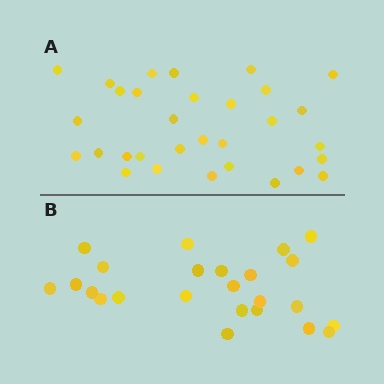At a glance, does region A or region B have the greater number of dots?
Region A (the top region) has more dots.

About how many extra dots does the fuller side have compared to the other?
Region A has roughly 8 or so more dots than region B.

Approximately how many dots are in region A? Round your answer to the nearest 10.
About 30 dots. (The exact count is 31, which rounds to 30.)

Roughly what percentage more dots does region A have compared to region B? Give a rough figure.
About 30% more.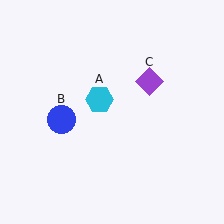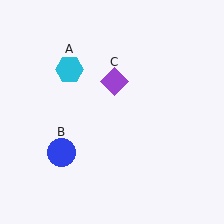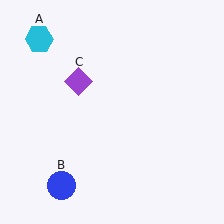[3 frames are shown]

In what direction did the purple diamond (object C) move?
The purple diamond (object C) moved left.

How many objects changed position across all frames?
3 objects changed position: cyan hexagon (object A), blue circle (object B), purple diamond (object C).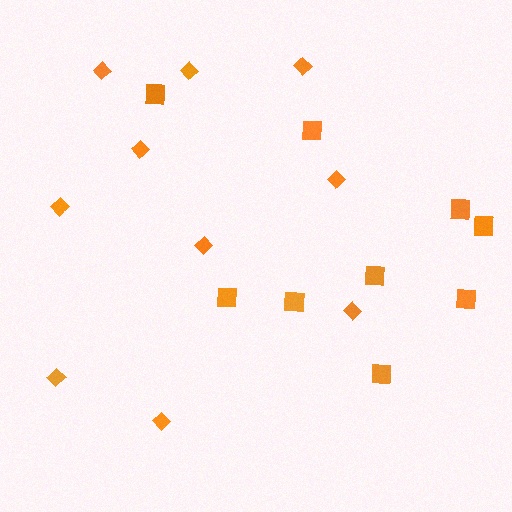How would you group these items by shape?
There are 2 groups: one group of diamonds (10) and one group of squares (9).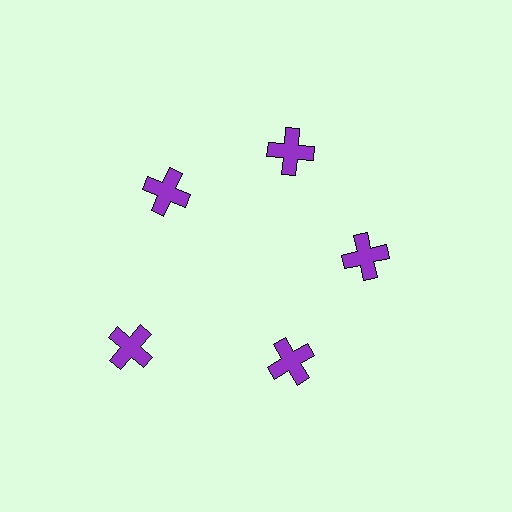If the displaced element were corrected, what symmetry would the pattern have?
It would have 5-fold rotational symmetry — the pattern would map onto itself every 72 degrees.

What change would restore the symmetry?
The symmetry would be restored by moving it inward, back onto the ring so that all 5 crosses sit at equal angles and equal distance from the center.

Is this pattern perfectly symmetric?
No. The 5 purple crosses are arranged in a ring, but one element near the 8 o'clock position is pushed outward from the center, breaking the 5-fold rotational symmetry.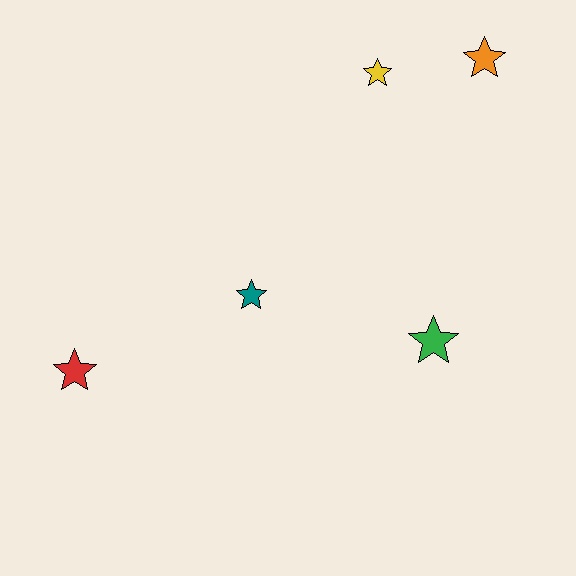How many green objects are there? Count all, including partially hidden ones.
There is 1 green object.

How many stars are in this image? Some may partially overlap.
There are 5 stars.